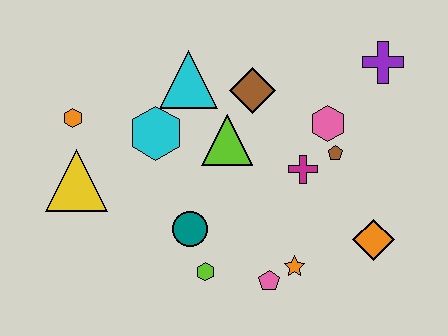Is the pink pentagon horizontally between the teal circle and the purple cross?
Yes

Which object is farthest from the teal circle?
The purple cross is farthest from the teal circle.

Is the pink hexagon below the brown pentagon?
No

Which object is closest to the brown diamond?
The lime triangle is closest to the brown diamond.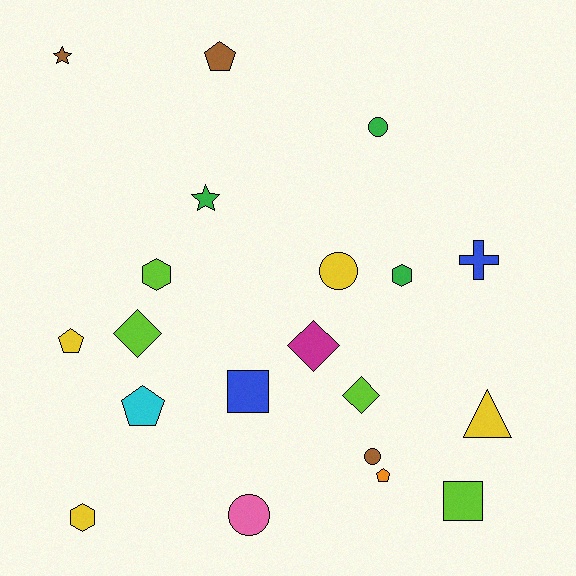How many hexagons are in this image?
There are 3 hexagons.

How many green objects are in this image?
There are 3 green objects.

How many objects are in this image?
There are 20 objects.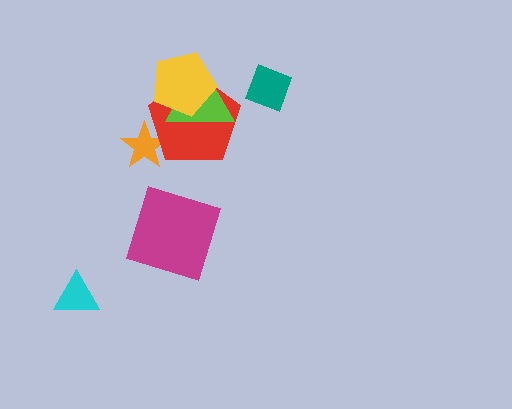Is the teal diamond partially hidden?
No, no other shape covers it.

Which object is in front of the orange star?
The red pentagon is in front of the orange star.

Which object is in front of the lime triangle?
The yellow pentagon is in front of the lime triangle.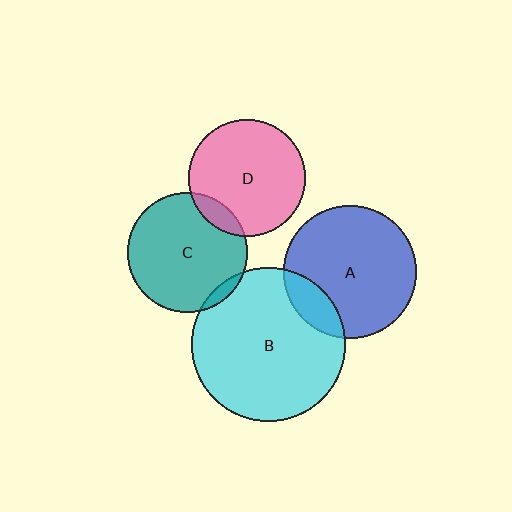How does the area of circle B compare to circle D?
Approximately 1.7 times.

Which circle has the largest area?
Circle B (cyan).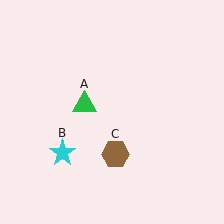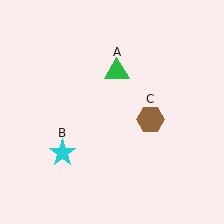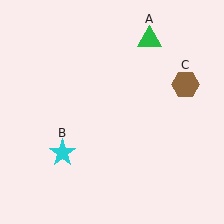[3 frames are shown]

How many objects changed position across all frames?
2 objects changed position: green triangle (object A), brown hexagon (object C).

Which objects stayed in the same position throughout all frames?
Cyan star (object B) remained stationary.